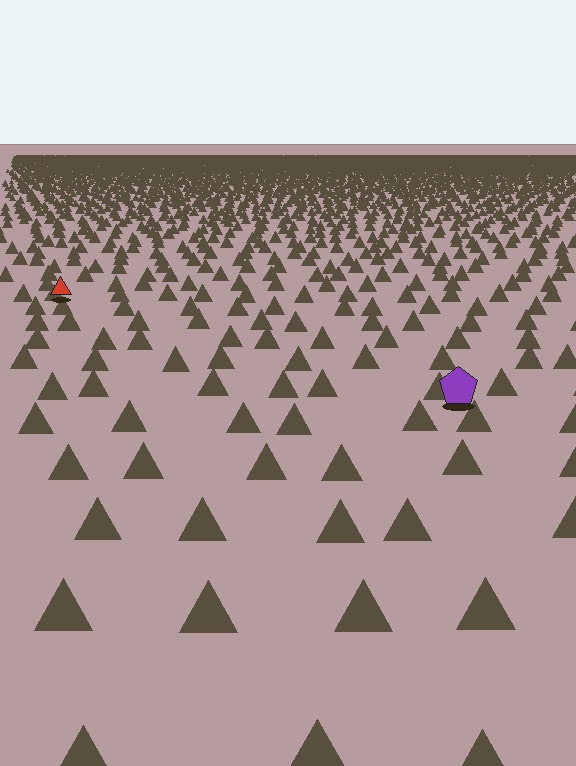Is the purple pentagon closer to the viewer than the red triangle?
Yes. The purple pentagon is closer — you can tell from the texture gradient: the ground texture is coarser near it.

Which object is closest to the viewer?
The purple pentagon is closest. The texture marks near it are larger and more spread out.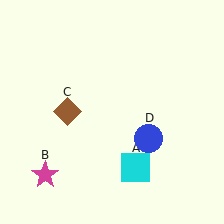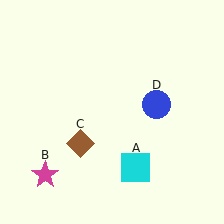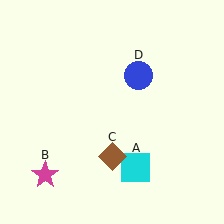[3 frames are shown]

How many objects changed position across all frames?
2 objects changed position: brown diamond (object C), blue circle (object D).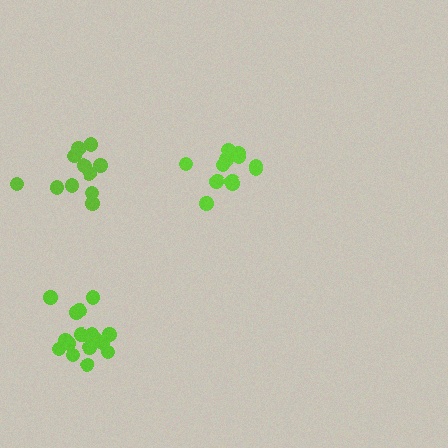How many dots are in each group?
Group 1: 12 dots, Group 2: 17 dots, Group 3: 11 dots (40 total).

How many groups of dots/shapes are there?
There are 3 groups.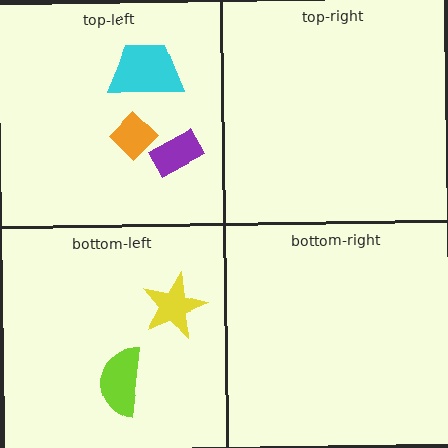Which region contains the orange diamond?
The top-left region.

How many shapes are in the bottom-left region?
2.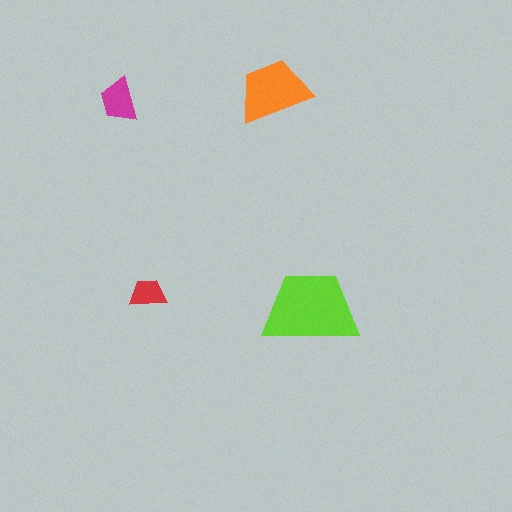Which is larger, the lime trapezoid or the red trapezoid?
The lime one.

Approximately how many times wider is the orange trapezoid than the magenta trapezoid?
About 1.5 times wider.